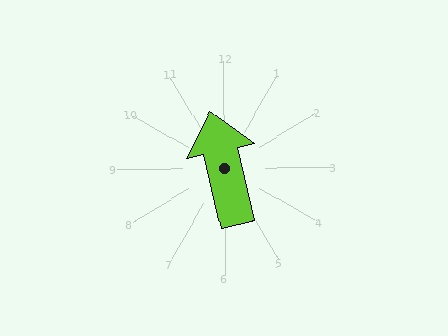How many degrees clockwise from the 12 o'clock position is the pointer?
Approximately 347 degrees.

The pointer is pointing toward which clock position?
Roughly 12 o'clock.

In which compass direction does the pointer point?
North.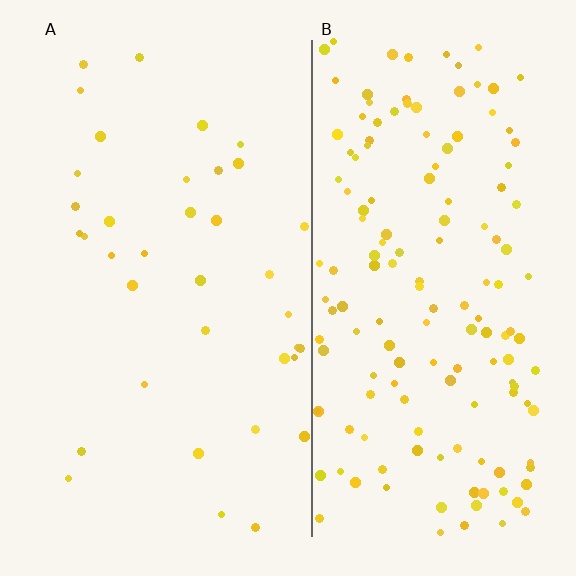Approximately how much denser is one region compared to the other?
Approximately 4.1× — region B over region A.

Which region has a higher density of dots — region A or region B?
B (the right).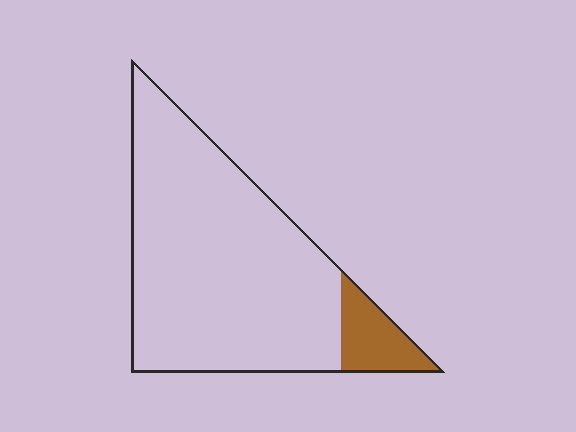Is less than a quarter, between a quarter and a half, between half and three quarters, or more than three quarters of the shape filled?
Less than a quarter.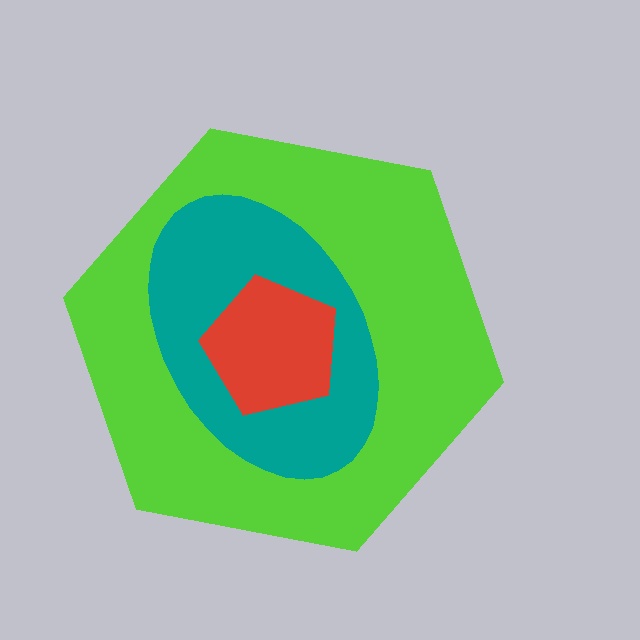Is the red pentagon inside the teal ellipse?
Yes.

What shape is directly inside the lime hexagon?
The teal ellipse.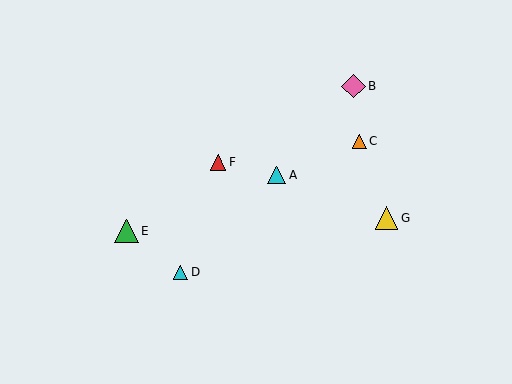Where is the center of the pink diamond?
The center of the pink diamond is at (354, 86).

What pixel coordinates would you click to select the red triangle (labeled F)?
Click at (218, 162) to select the red triangle F.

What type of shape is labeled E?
Shape E is a green triangle.